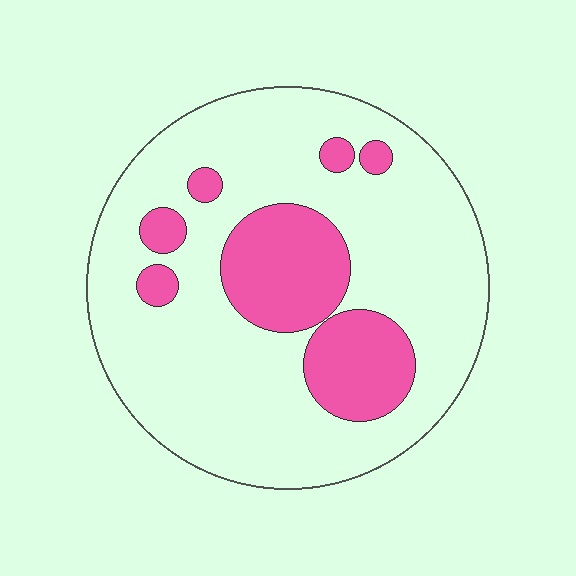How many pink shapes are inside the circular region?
7.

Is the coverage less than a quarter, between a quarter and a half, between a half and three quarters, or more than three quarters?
Less than a quarter.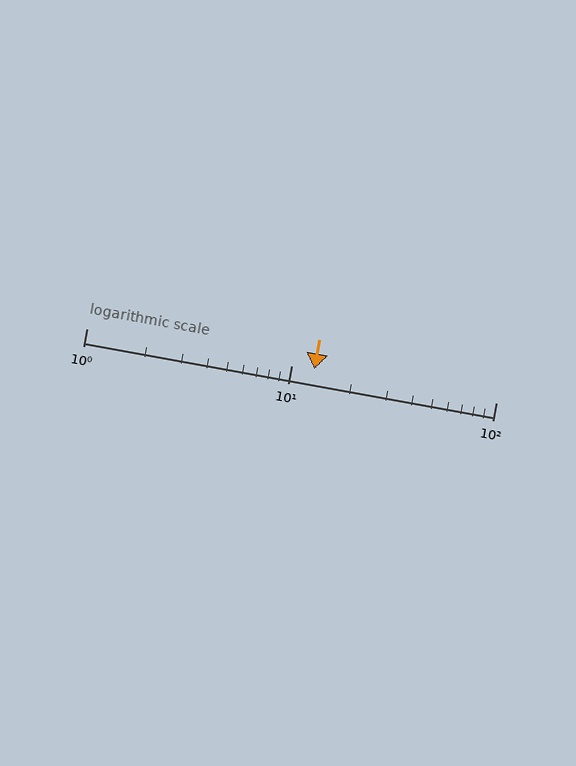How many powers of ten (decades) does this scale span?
The scale spans 2 decades, from 1 to 100.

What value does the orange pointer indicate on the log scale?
The pointer indicates approximately 13.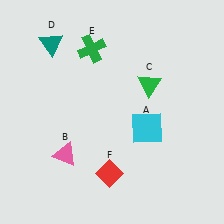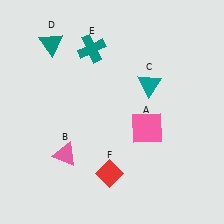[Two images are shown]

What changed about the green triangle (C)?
In Image 1, C is green. In Image 2, it changed to teal.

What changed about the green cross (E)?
In Image 1, E is green. In Image 2, it changed to teal.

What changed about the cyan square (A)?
In Image 1, A is cyan. In Image 2, it changed to pink.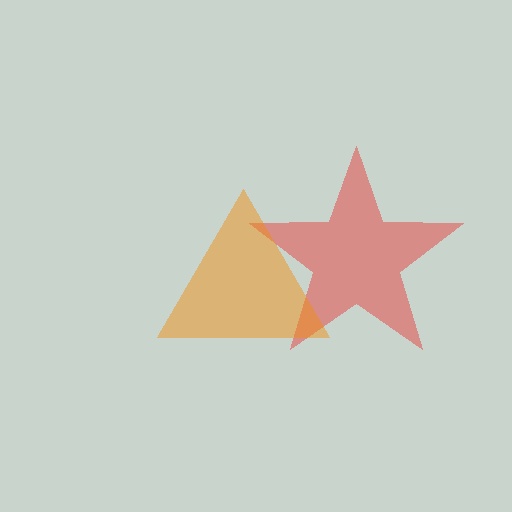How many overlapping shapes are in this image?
There are 2 overlapping shapes in the image.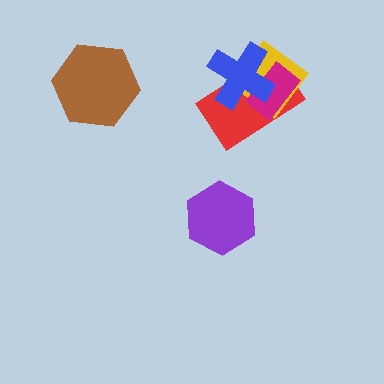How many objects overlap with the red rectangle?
3 objects overlap with the red rectangle.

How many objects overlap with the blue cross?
3 objects overlap with the blue cross.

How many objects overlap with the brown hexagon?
0 objects overlap with the brown hexagon.